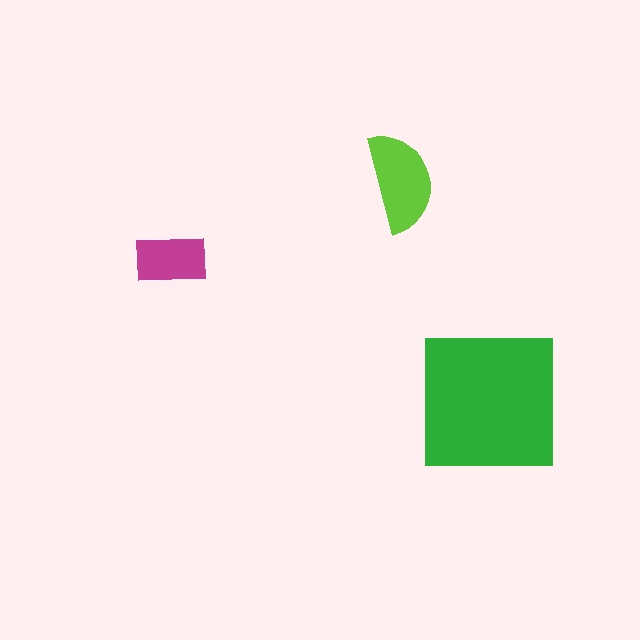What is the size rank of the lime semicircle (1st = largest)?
2nd.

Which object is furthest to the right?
The green square is rightmost.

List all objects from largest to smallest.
The green square, the lime semicircle, the magenta rectangle.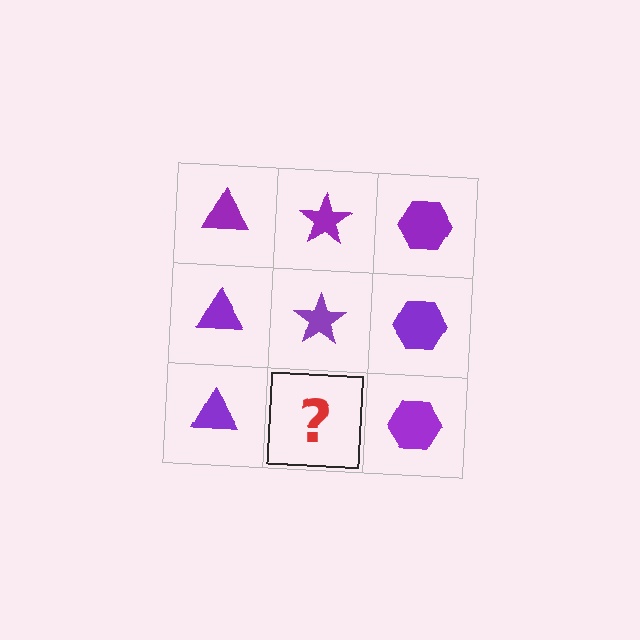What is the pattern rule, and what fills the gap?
The rule is that each column has a consistent shape. The gap should be filled with a purple star.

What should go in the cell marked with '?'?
The missing cell should contain a purple star.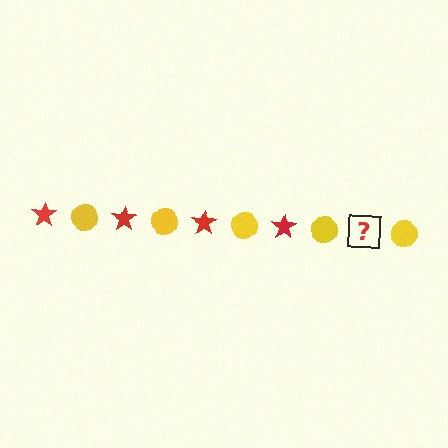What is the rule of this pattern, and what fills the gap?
The rule is that the pattern alternates between red star and yellow circle. The gap should be filled with a red star.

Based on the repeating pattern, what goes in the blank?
The blank should be a red star.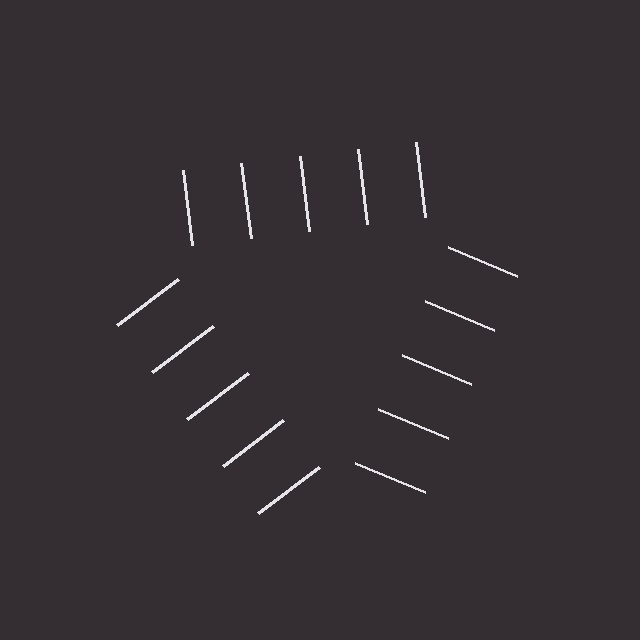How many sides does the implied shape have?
3 sides — the line-ends trace a triangle.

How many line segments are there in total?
15 — 5 along each of the 3 edges.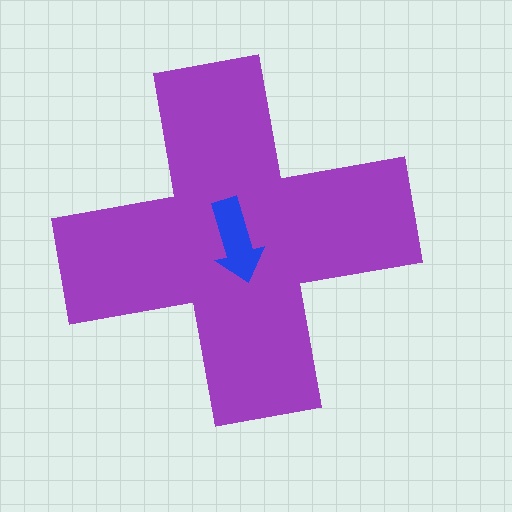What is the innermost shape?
The blue arrow.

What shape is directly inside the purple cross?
The blue arrow.